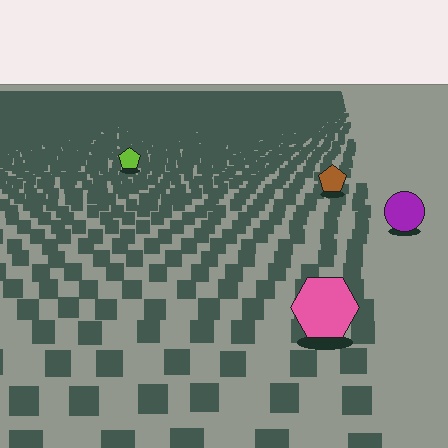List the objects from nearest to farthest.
From nearest to farthest: the pink hexagon, the purple circle, the brown pentagon, the lime pentagon.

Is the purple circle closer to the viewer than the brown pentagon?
Yes. The purple circle is closer — you can tell from the texture gradient: the ground texture is coarser near it.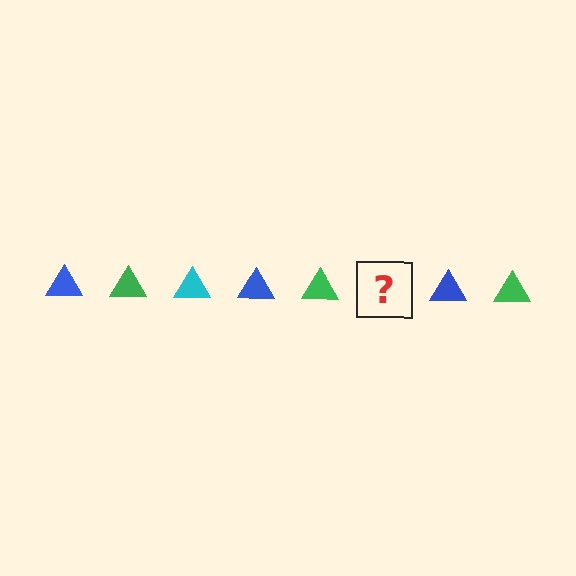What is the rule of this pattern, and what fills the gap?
The rule is that the pattern cycles through blue, green, cyan triangles. The gap should be filled with a cyan triangle.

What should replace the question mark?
The question mark should be replaced with a cyan triangle.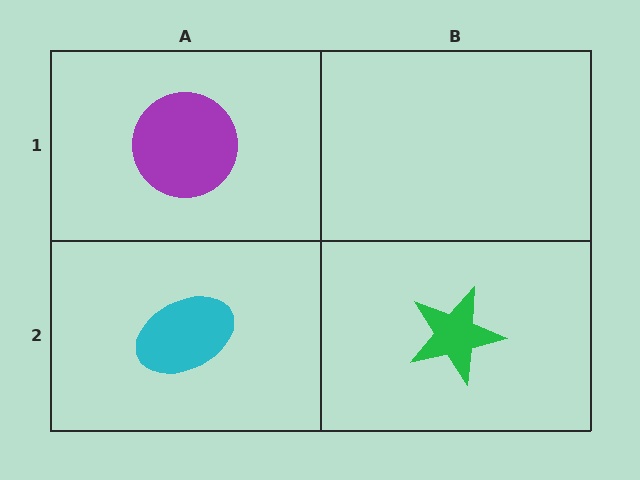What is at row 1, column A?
A purple circle.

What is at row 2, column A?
A cyan ellipse.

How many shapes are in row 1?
1 shape.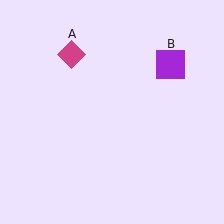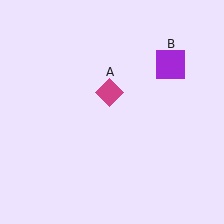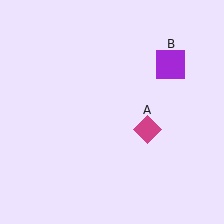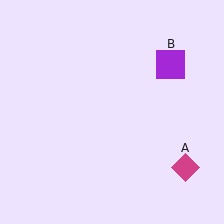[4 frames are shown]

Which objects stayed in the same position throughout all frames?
Purple square (object B) remained stationary.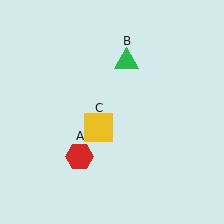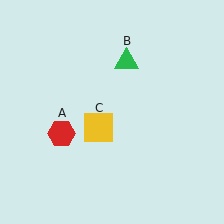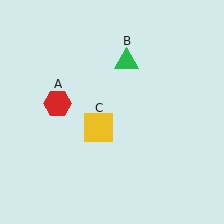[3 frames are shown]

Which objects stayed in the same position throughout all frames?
Green triangle (object B) and yellow square (object C) remained stationary.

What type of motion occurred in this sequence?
The red hexagon (object A) rotated clockwise around the center of the scene.